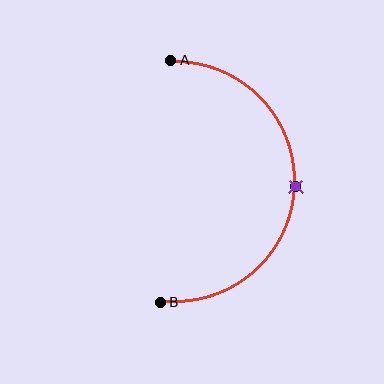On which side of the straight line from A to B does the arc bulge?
The arc bulges to the right of the straight line connecting A and B.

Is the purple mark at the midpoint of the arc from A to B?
Yes. The purple mark lies on the arc at equal arc-length from both A and B — it is the arc midpoint.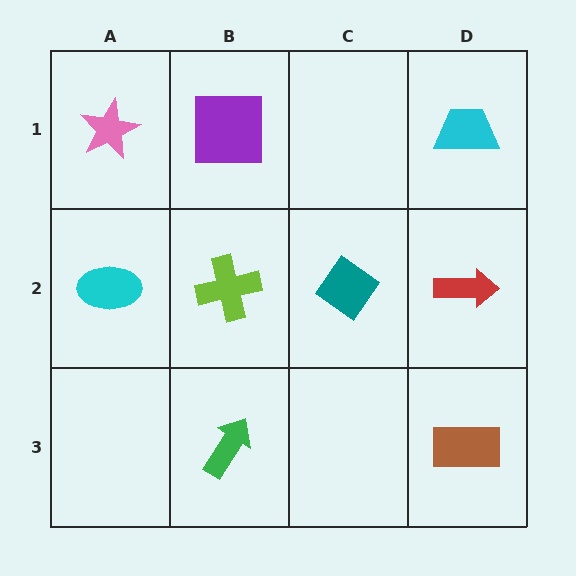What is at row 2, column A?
A cyan ellipse.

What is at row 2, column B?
A lime cross.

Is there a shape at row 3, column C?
No, that cell is empty.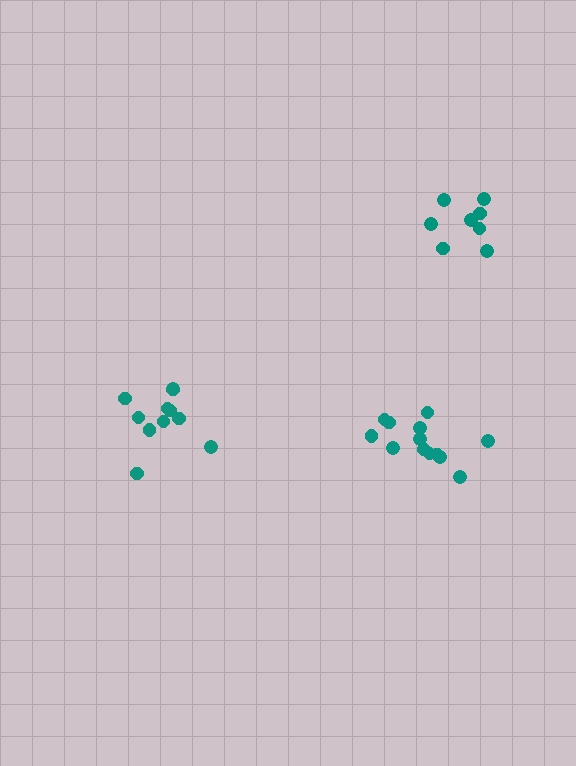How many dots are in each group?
Group 1: 8 dots, Group 2: 11 dots, Group 3: 13 dots (32 total).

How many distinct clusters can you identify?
There are 3 distinct clusters.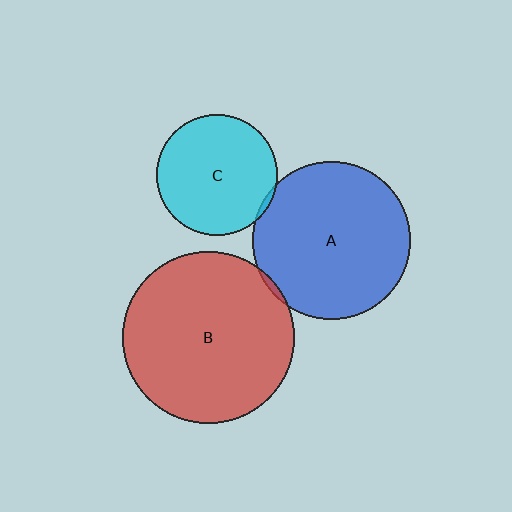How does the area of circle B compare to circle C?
Approximately 2.0 times.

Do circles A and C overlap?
Yes.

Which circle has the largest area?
Circle B (red).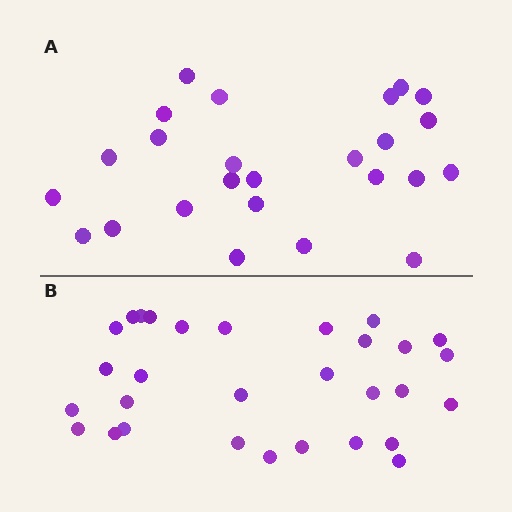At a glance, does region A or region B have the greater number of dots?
Region B (the bottom region) has more dots.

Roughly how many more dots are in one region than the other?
Region B has about 5 more dots than region A.